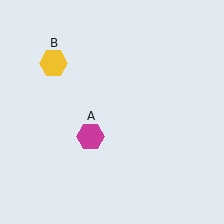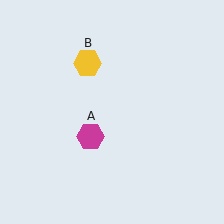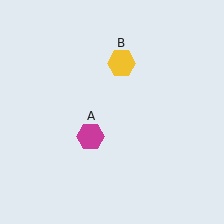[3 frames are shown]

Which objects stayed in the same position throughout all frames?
Magenta hexagon (object A) remained stationary.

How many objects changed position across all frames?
1 object changed position: yellow hexagon (object B).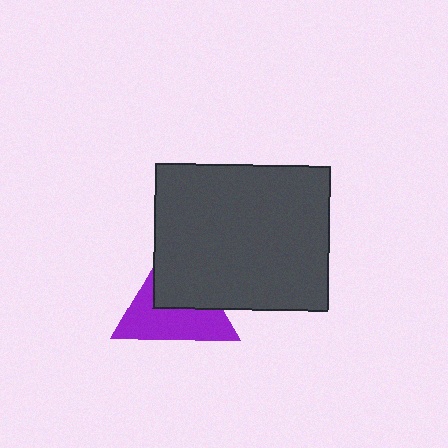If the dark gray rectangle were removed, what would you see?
You would see the complete purple triangle.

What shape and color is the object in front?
The object in front is a dark gray rectangle.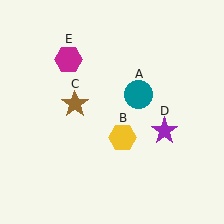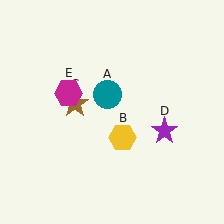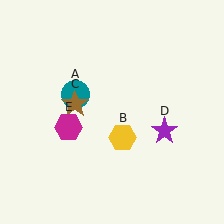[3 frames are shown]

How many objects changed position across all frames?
2 objects changed position: teal circle (object A), magenta hexagon (object E).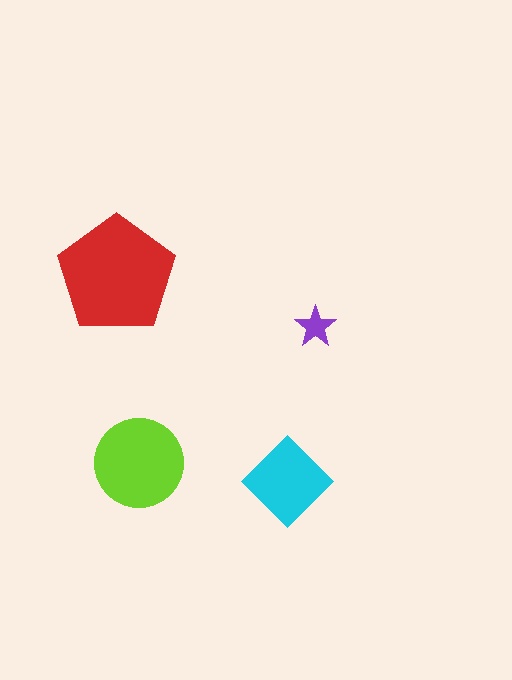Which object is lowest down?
The cyan diamond is bottommost.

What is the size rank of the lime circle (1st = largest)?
2nd.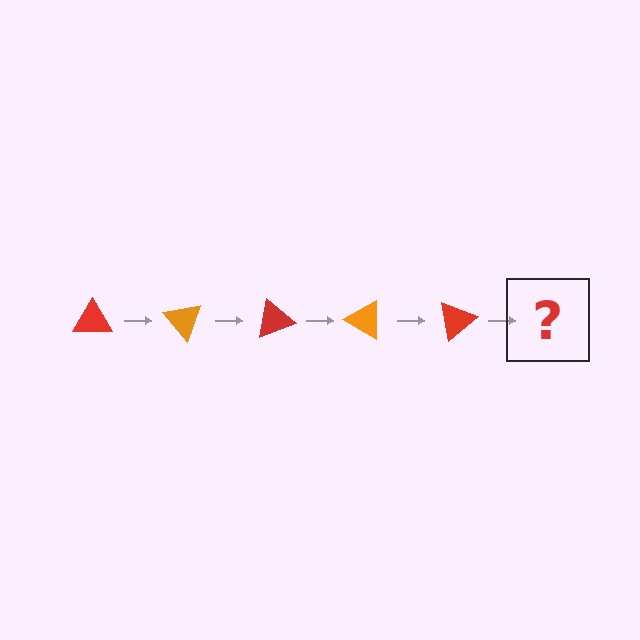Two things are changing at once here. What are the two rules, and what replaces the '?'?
The two rules are that it rotates 50 degrees each step and the color cycles through red and orange. The '?' should be an orange triangle, rotated 250 degrees from the start.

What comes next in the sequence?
The next element should be an orange triangle, rotated 250 degrees from the start.